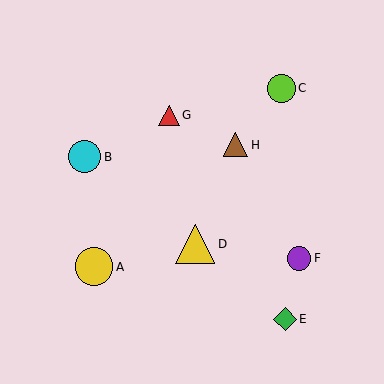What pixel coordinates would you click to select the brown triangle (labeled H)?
Click at (236, 145) to select the brown triangle H.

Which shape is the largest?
The yellow triangle (labeled D) is the largest.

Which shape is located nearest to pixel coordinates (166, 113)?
The red triangle (labeled G) at (169, 115) is nearest to that location.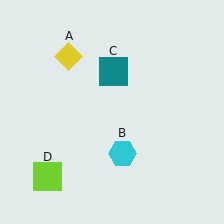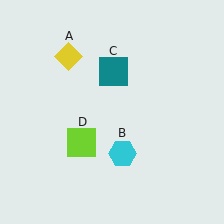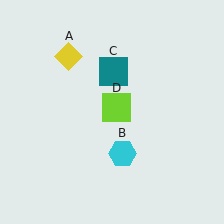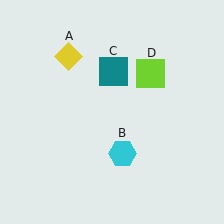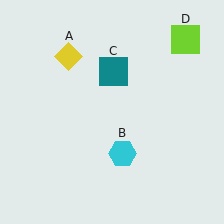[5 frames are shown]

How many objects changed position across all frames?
1 object changed position: lime square (object D).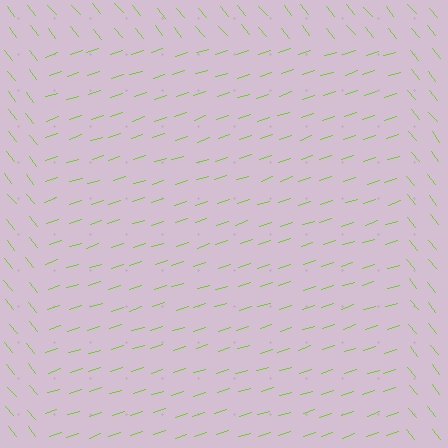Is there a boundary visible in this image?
Yes, there is a texture boundary formed by a change in line orientation.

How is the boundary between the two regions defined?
The boundary is defined purely by a change in line orientation (approximately 69 degrees difference). All lines are the same color and thickness.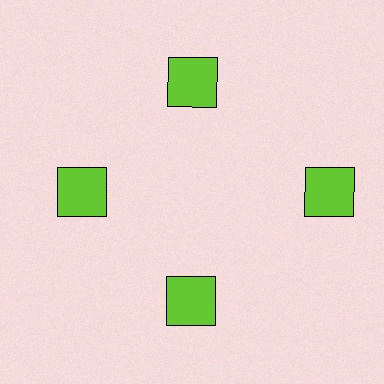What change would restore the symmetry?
The symmetry would be restored by moving it inward, back onto the ring so that all 4 squares sit at equal angles and equal distance from the center.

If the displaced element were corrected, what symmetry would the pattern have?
It would have 4-fold rotational symmetry — the pattern would map onto itself every 90 degrees.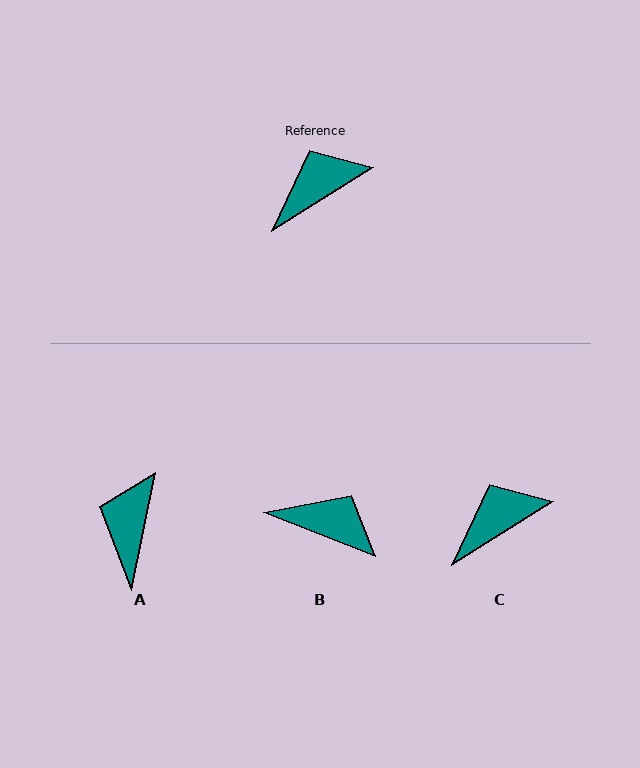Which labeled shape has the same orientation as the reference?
C.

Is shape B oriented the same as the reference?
No, it is off by about 54 degrees.